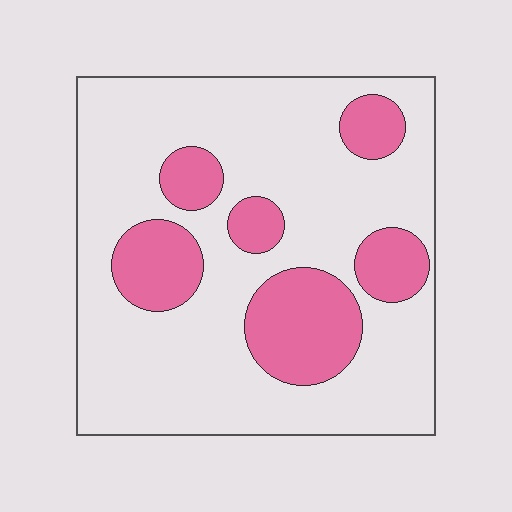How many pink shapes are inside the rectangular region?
6.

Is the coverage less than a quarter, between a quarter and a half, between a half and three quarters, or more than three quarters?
Less than a quarter.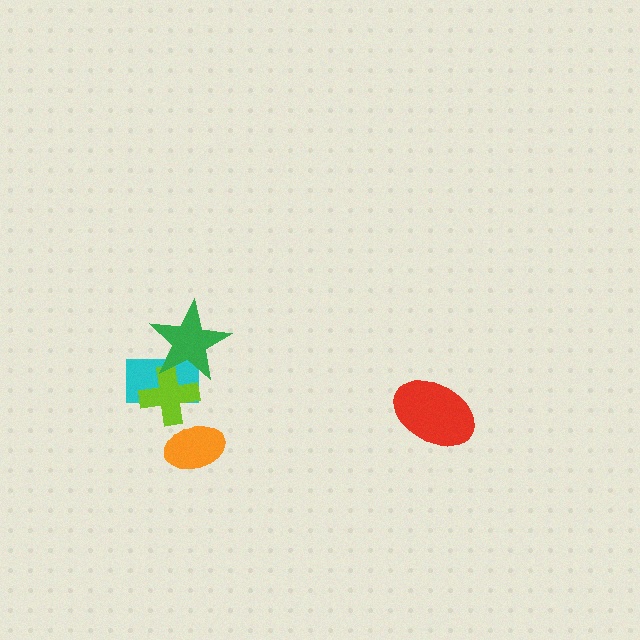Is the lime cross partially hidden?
Yes, it is partially covered by another shape.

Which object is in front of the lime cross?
The green star is in front of the lime cross.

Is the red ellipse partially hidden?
No, no other shape covers it.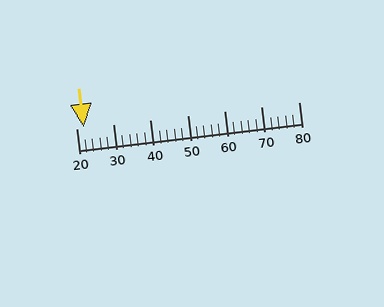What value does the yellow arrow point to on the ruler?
The yellow arrow points to approximately 22.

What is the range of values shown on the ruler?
The ruler shows values from 20 to 80.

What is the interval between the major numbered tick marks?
The major tick marks are spaced 10 units apart.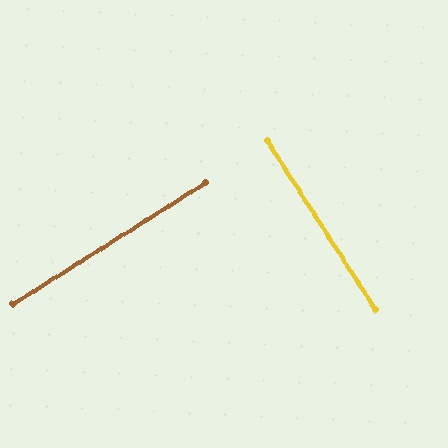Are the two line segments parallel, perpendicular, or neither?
Perpendicular — they meet at approximately 89°.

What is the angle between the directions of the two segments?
Approximately 89 degrees.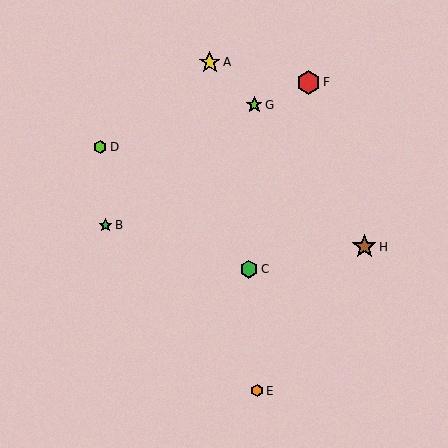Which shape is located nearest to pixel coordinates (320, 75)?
The red hexagon (labeled F) at (309, 82) is nearest to that location.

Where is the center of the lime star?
The center of the lime star is at (254, 105).